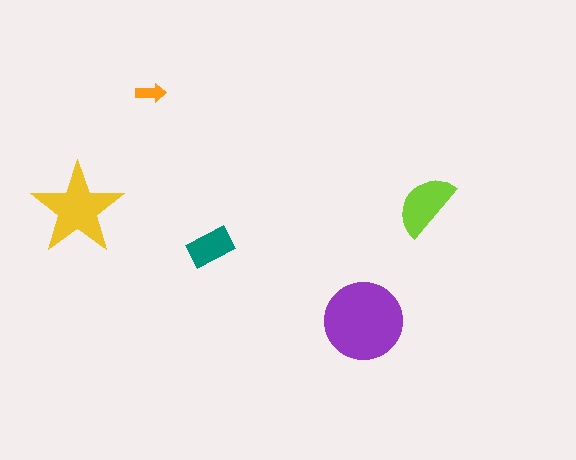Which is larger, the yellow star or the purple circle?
The purple circle.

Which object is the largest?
The purple circle.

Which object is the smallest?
The orange arrow.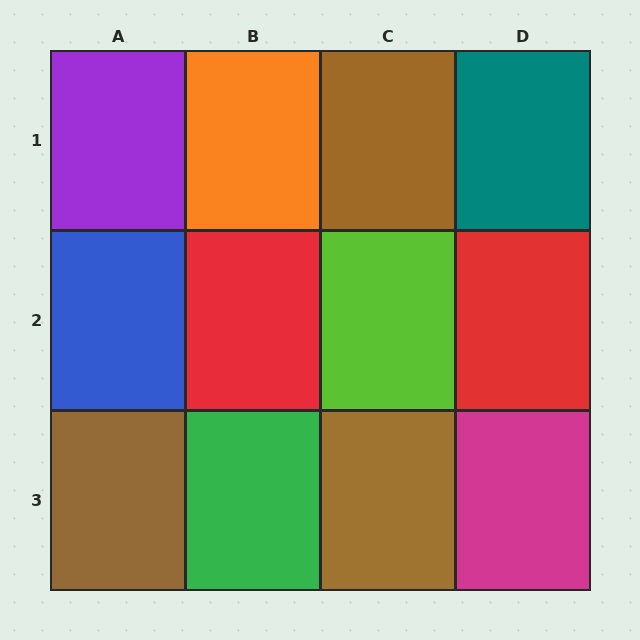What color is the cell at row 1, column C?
Brown.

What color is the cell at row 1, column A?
Purple.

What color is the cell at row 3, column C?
Brown.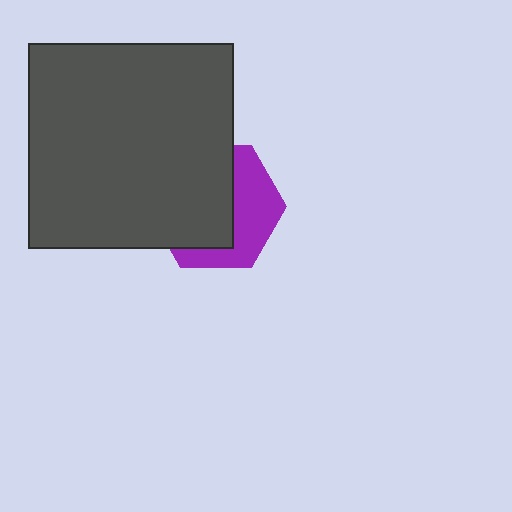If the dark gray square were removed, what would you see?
You would see the complete purple hexagon.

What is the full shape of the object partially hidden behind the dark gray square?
The partially hidden object is a purple hexagon.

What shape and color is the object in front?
The object in front is a dark gray square.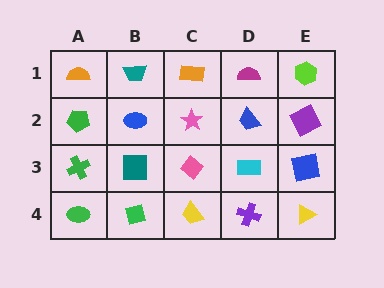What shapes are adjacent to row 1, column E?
A purple square (row 2, column E), a magenta semicircle (row 1, column D).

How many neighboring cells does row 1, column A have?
2.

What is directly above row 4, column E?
A blue square.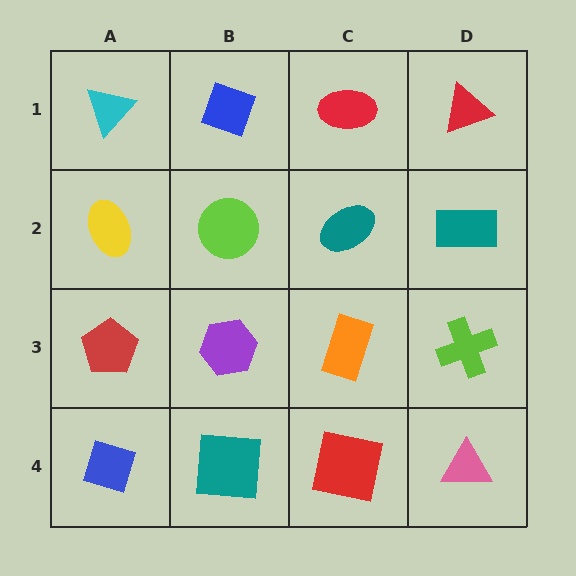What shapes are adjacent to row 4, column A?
A red pentagon (row 3, column A), a teal square (row 4, column B).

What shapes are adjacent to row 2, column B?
A blue diamond (row 1, column B), a purple hexagon (row 3, column B), a yellow ellipse (row 2, column A), a teal ellipse (row 2, column C).